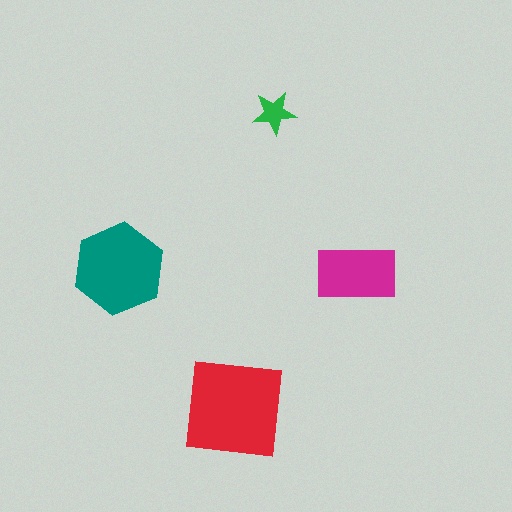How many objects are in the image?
There are 4 objects in the image.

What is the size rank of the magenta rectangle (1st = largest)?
3rd.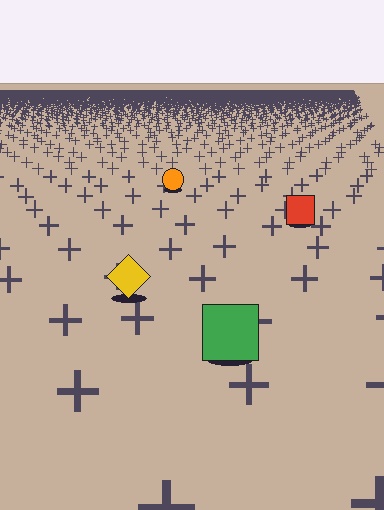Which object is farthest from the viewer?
The orange circle is farthest from the viewer. It appears smaller and the ground texture around it is denser.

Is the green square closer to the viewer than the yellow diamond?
Yes. The green square is closer — you can tell from the texture gradient: the ground texture is coarser near it.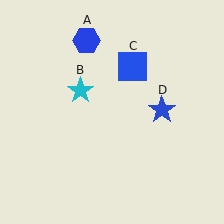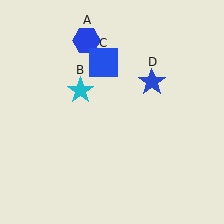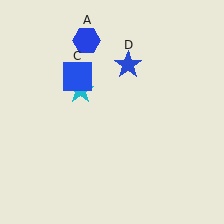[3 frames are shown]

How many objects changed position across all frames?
2 objects changed position: blue square (object C), blue star (object D).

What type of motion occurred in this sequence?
The blue square (object C), blue star (object D) rotated counterclockwise around the center of the scene.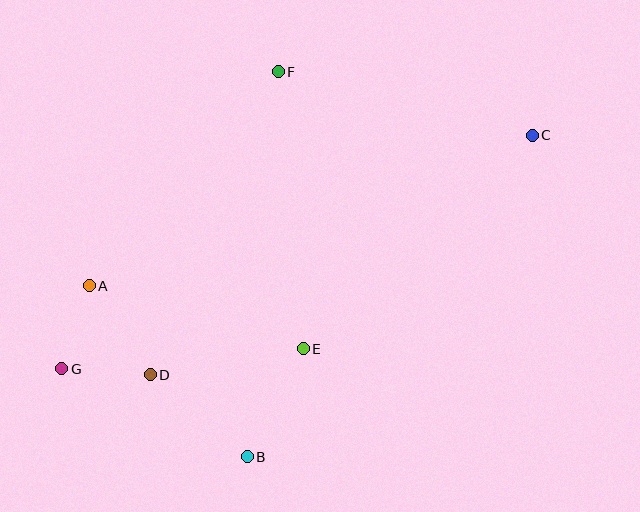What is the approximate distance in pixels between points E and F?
The distance between E and F is approximately 278 pixels.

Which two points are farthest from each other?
Points C and G are farthest from each other.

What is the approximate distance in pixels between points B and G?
The distance between B and G is approximately 205 pixels.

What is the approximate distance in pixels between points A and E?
The distance between A and E is approximately 223 pixels.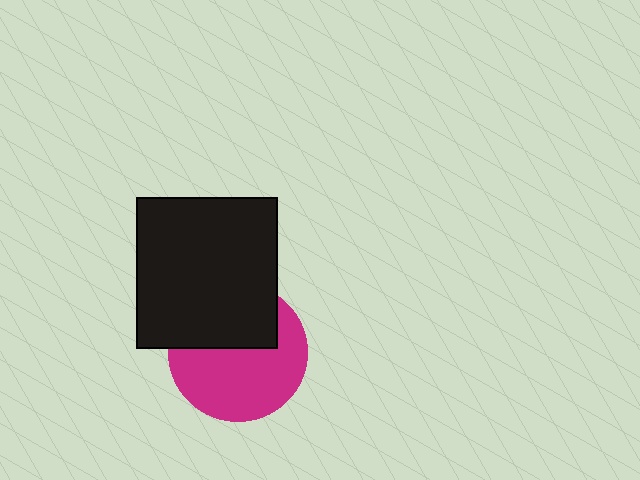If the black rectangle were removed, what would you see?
You would see the complete magenta circle.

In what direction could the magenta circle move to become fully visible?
The magenta circle could move down. That would shift it out from behind the black rectangle entirely.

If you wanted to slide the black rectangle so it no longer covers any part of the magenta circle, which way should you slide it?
Slide it up — that is the most direct way to separate the two shapes.